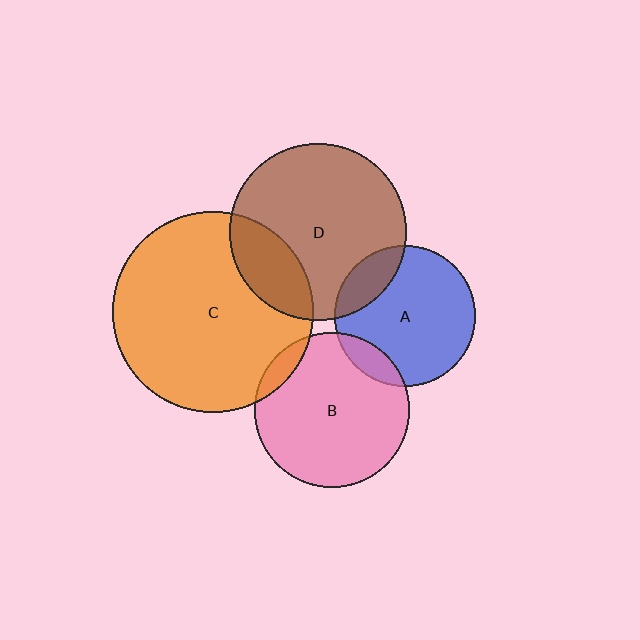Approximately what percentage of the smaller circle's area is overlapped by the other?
Approximately 10%.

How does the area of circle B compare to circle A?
Approximately 1.2 times.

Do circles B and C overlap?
Yes.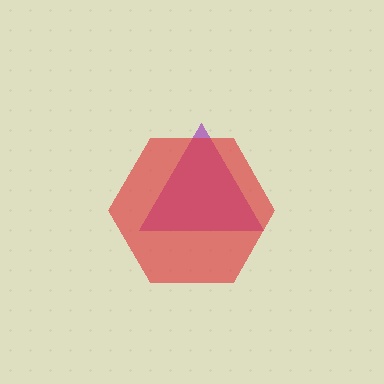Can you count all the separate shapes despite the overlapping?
Yes, there are 2 separate shapes.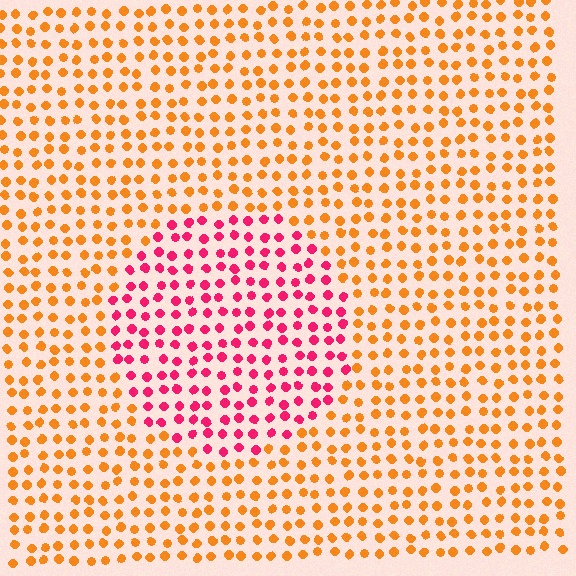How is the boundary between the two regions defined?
The boundary is defined purely by a slight shift in hue (about 53 degrees). Spacing, size, and orientation are identical on both sides.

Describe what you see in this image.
The image is filled with small orange elements in a uniform arrangement. A circle-shaped region is visible where the elements are tinted to a slightly different hue, forming a subtle color boundary.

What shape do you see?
I see a circle.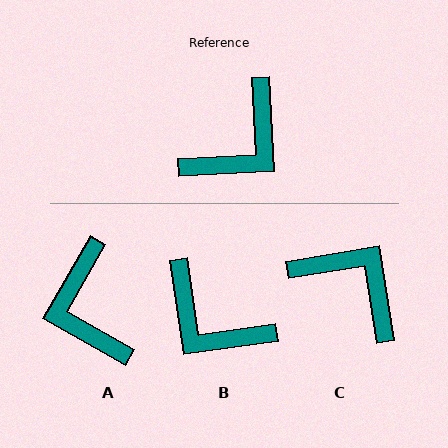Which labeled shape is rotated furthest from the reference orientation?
A, about 123 degrees away.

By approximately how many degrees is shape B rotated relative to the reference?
Approximately 85 degrees clockwise.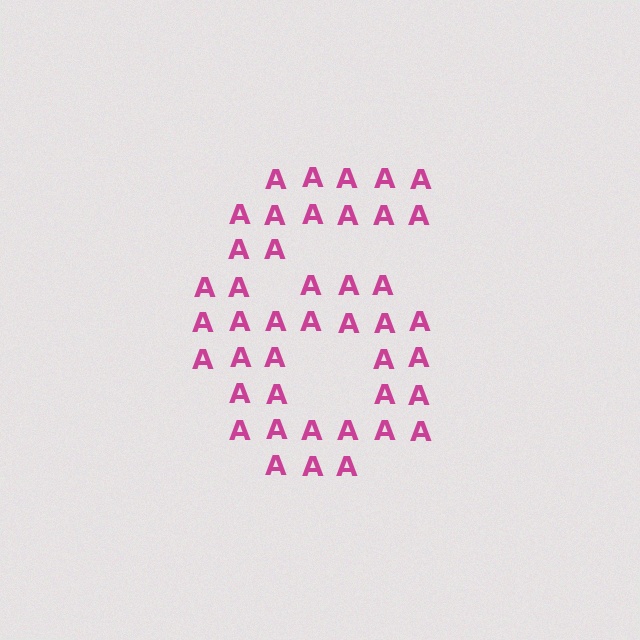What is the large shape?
The large shape is the digit 6.